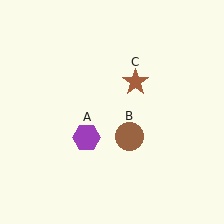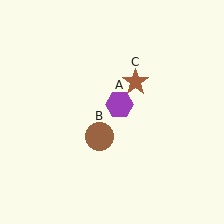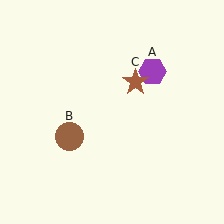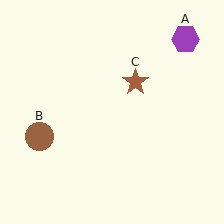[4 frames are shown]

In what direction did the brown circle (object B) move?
The brown circle (object B) moved left.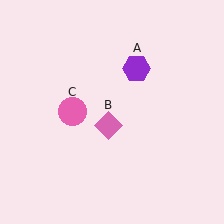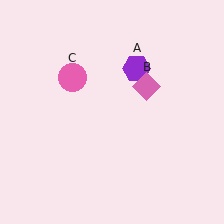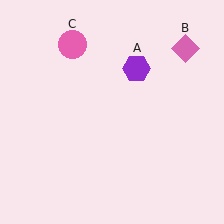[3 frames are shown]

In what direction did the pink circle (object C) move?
The pink circle (object C) moved up.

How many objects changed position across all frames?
2 objects changed position: pink diamond (object B), pink circle (object C).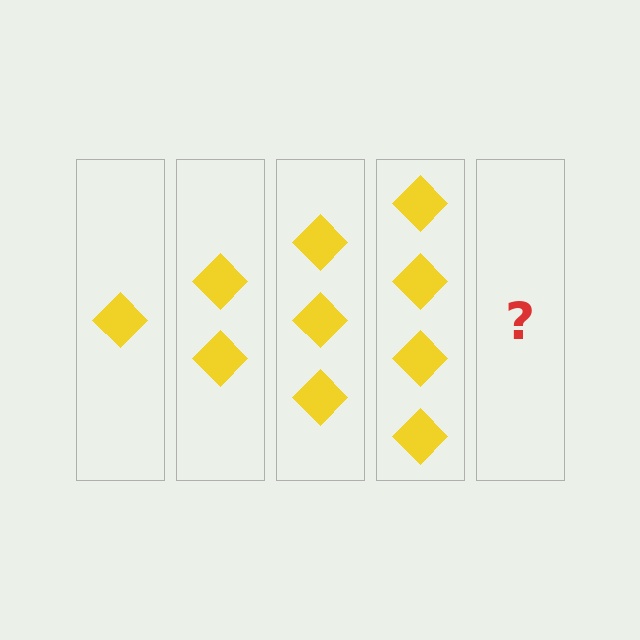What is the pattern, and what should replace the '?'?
The pattern is that each step adds one more diamond. The '?' should be 5 diamonds.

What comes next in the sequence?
The next element should be 5 diamonds.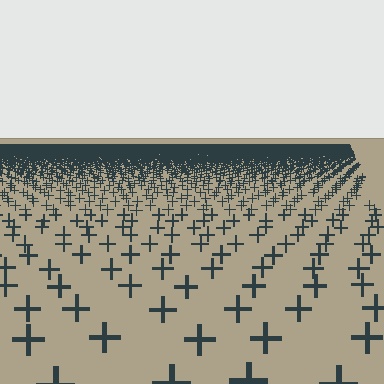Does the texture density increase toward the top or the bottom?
Density increases toward the top.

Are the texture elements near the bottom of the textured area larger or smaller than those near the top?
Larger. Near the bottom, elements are closer to the viewer and appear at a bigger on-screen size.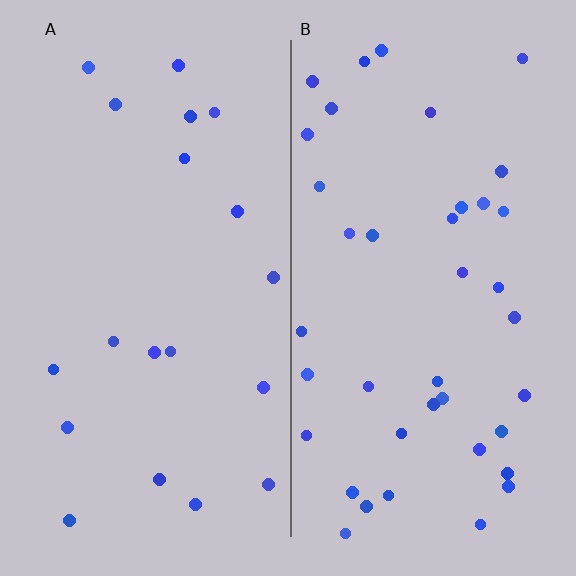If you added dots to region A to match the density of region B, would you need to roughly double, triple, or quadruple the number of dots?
Approximately double.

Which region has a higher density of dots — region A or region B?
B (the right).